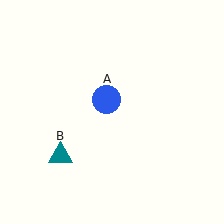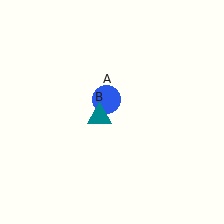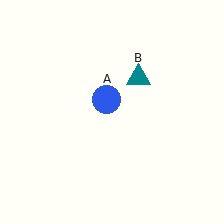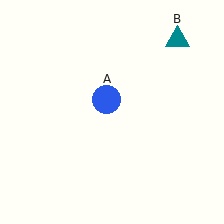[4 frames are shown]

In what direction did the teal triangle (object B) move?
The teal triangle (object B) moved up and to the right.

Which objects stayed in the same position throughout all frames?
Blue circle (object A) remained stationary.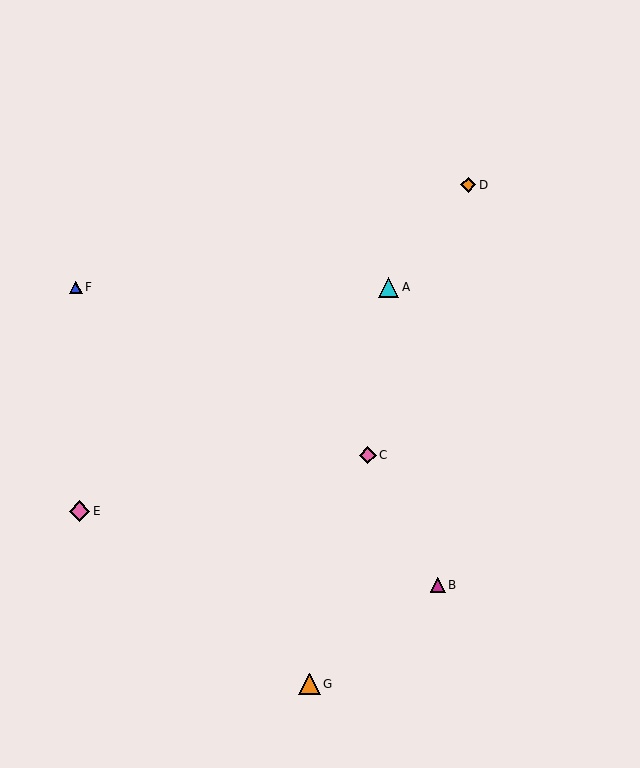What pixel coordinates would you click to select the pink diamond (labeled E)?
Click at (80, 511) to select the pink diamond E.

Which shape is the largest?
The orange triangle (labeled G) is the largest.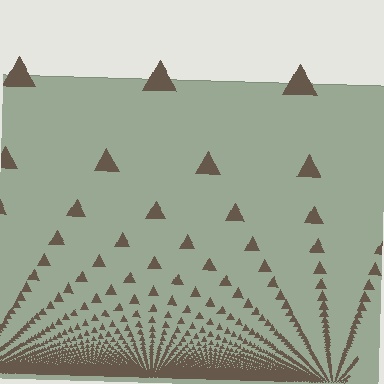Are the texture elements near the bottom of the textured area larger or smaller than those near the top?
Smaller. The gradient is inverted — elements near the bottom are smaller and denser.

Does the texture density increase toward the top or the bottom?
Density increases toward the bottom.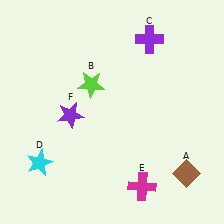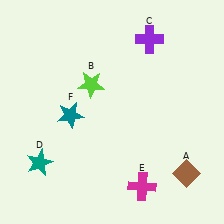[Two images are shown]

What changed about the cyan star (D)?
In Image 1, D is cyan. In Image 2, it changed to teal.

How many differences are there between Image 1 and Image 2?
There are 2 differences between the two images.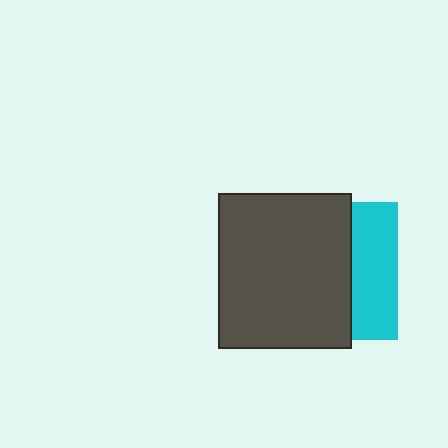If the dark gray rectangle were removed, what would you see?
You would see the complete cyan square.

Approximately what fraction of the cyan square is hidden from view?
Roughly 67% of the cyan square is hidden behind the dark gray rectangle.